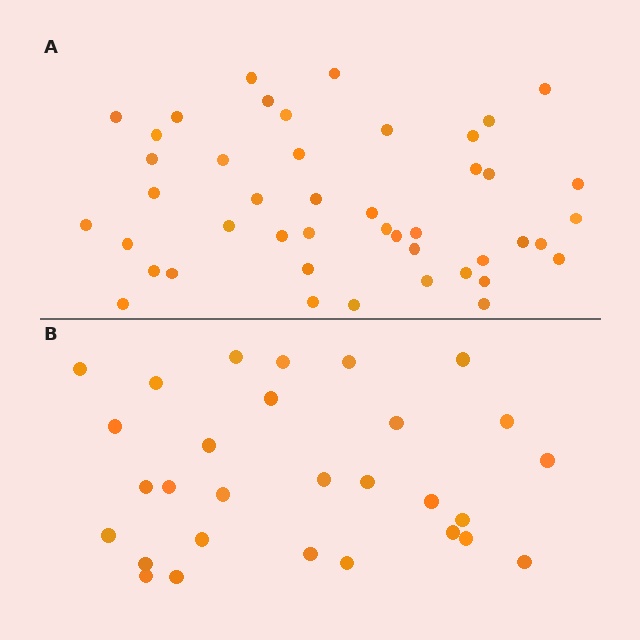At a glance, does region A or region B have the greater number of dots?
Region A (the top region) has more dots.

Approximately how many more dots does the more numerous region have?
Region A has approximately 15 more dots than region B.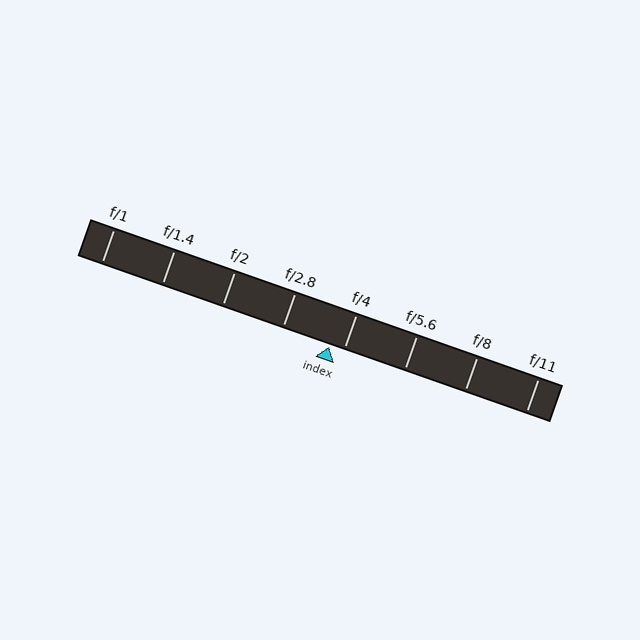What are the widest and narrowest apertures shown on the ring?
The widest aperture shown is f/1 and the narrowest is f/11.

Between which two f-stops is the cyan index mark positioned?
The index mark is between f/2.8 and f/4.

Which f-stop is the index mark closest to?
The index mark is closest to f/4.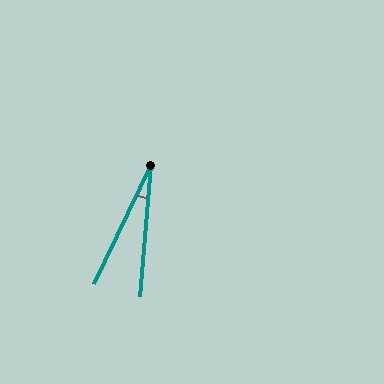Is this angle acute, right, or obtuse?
It is acute.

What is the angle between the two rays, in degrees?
Approximately 21 degrees.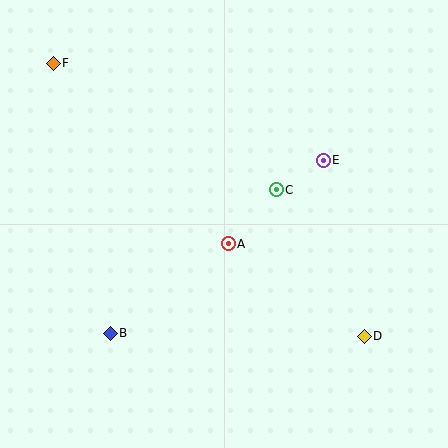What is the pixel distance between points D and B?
The distance between D and B is 254 pixels.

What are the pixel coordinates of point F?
Point F is at (53, 63).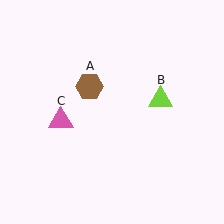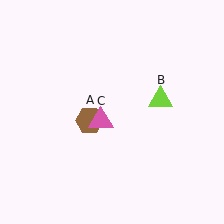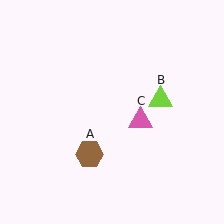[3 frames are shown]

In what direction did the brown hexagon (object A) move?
The brown hexagon (object A) moved down.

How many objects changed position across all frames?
2 objects changed position: brown hexagon (object A), pink triangle (object C).